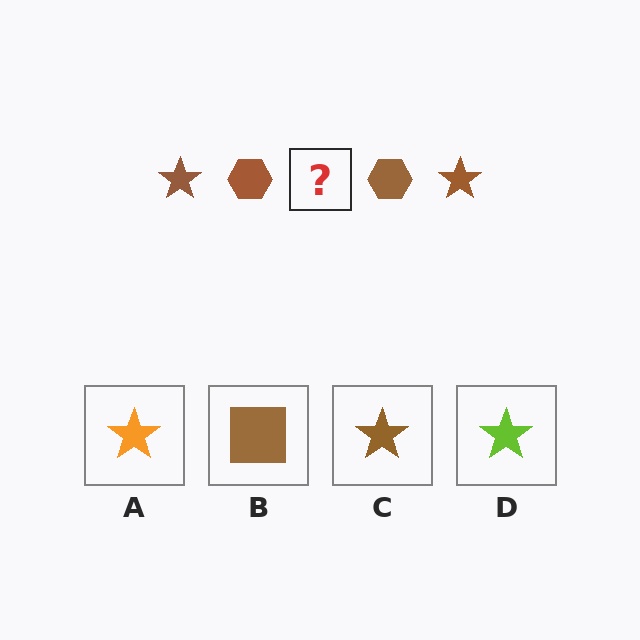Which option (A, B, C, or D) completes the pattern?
C.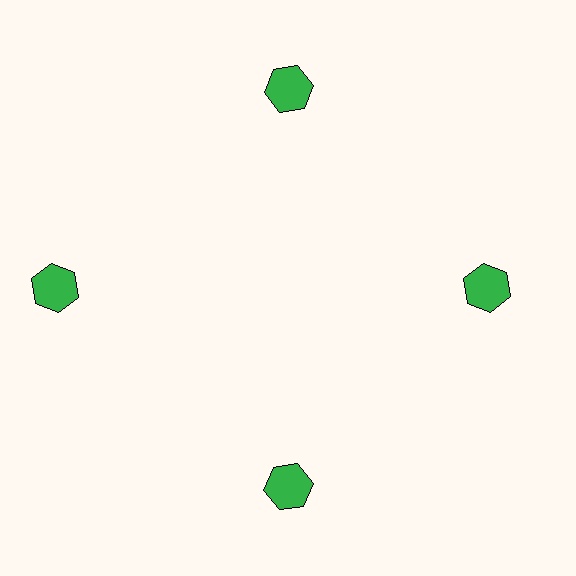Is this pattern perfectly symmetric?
No. The 4 green hexagons are arranged in a ring, but one element near the 9 o'clock position is pushed outward from the center, breaking the 4-fold rotational symmetry.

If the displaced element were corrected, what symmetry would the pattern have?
It would have 4-fold rotational symmetry — the pattern would map onto itself every 90 degrees.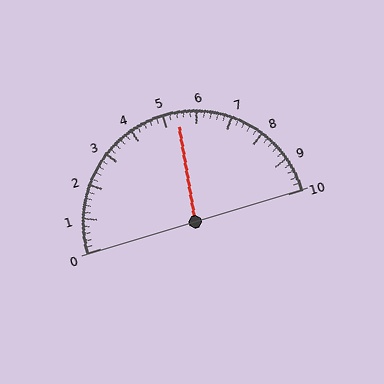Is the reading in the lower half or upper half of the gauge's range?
The reading is in the upper half of the range (0 to 10).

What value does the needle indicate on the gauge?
The needle indicates approximately 5.4.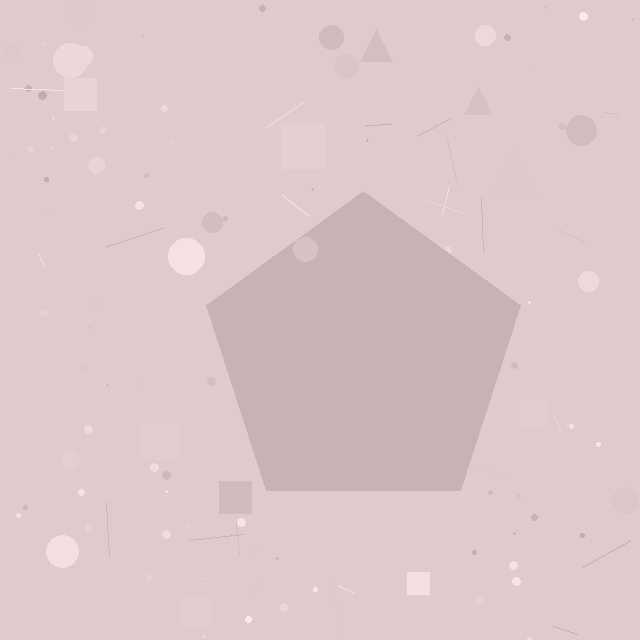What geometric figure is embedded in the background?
A pentagon is embedded in the background.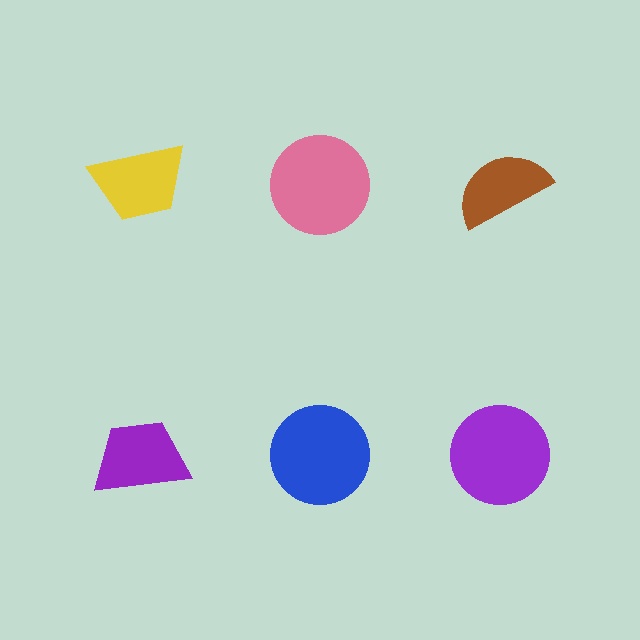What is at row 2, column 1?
A purple trapezoid.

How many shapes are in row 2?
3 shapes.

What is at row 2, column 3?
A purple circle.